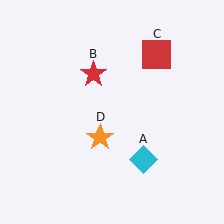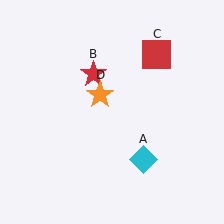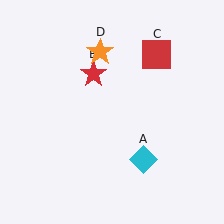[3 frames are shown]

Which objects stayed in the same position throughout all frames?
Cyan diamond (object A) and red star (object B) and red square (object C) remained stationary.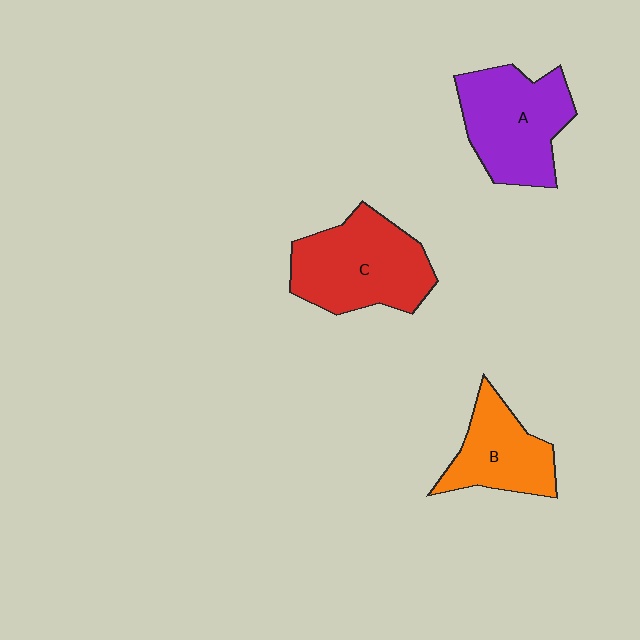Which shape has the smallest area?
Shape B (orange).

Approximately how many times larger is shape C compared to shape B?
Approximately 1.4 times.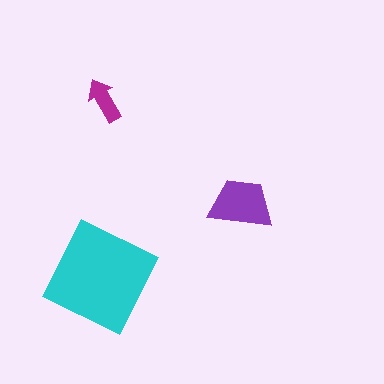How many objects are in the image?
There are 3 objects in the image.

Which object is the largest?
The cyan square.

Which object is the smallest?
The magenta arrow.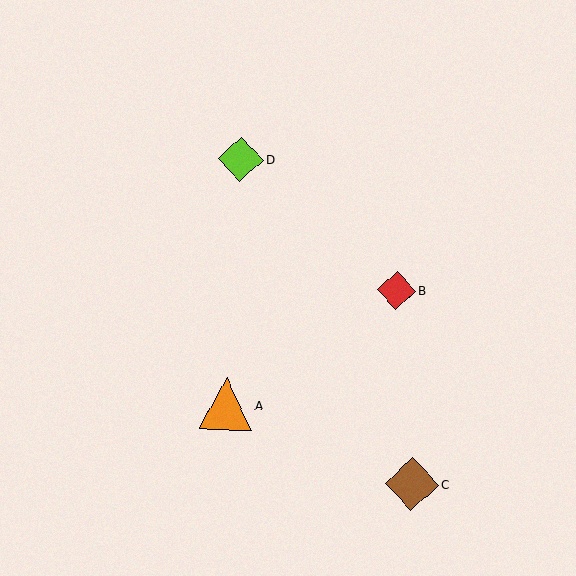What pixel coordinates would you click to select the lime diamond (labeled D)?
Click at (241, 159) to select the lime diamond D.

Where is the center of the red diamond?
The center of the red diamond is at (396, 290).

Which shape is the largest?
The brown diamond (labeled C) is the largest.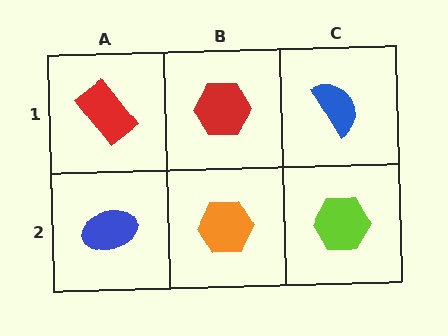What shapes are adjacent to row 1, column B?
An orange hexagon (row 2, column B), a red rectangle (row 1, column A), a blue semicircle (row 1, column C).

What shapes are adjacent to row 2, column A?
A red rectangle (row 1, column A), an orange hexagon (row 2, column B).